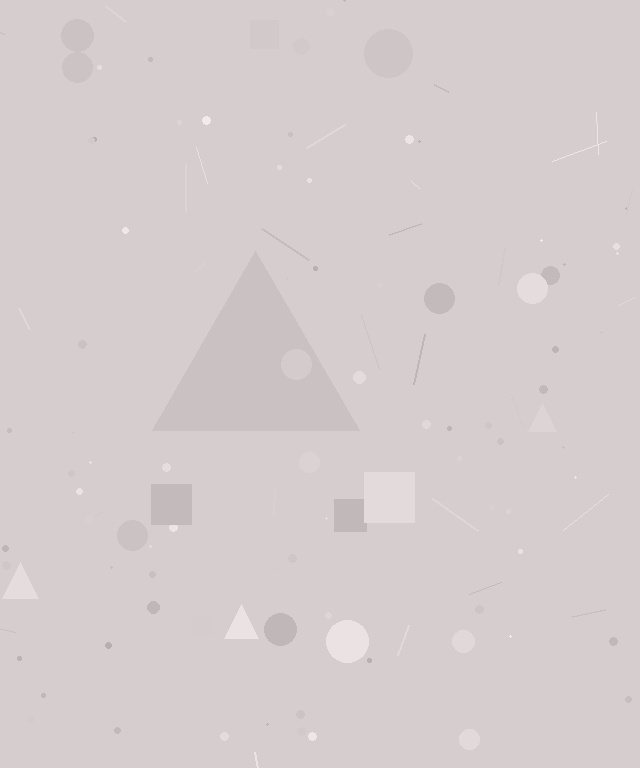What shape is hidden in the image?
A triangle is hidden in the image.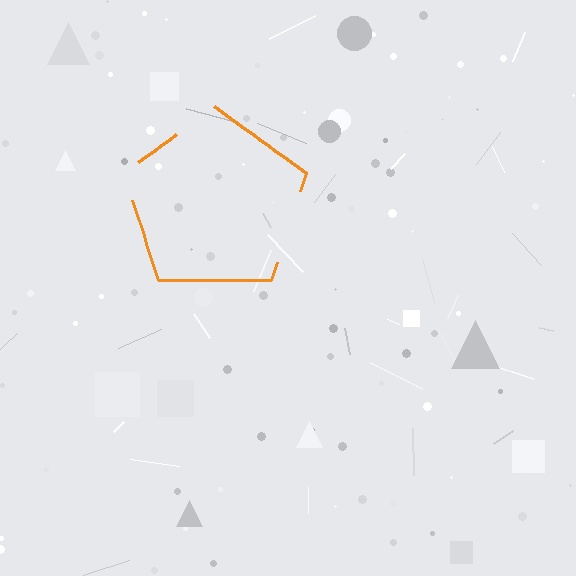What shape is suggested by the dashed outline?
The dashed outline suggests a pentagon.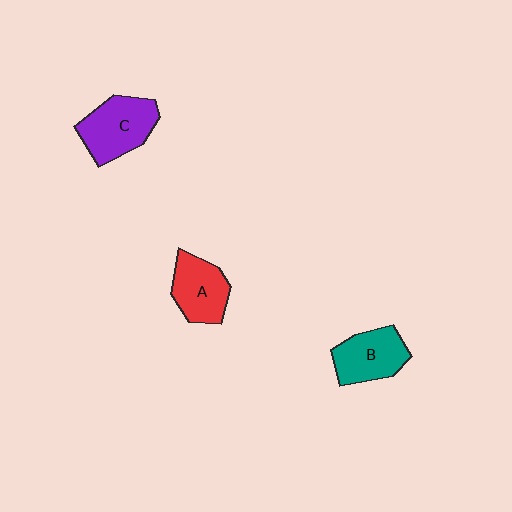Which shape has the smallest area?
Shape A (red).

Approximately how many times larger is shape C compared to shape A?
Approximately 1.2 times.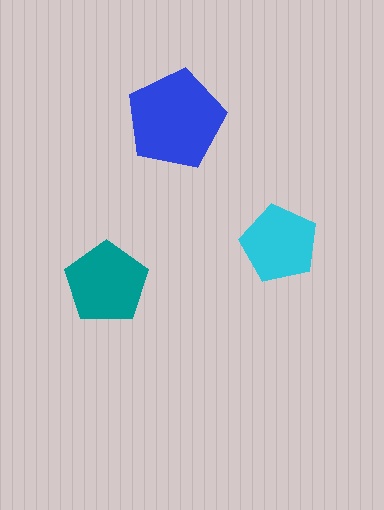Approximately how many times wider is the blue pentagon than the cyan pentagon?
About 1.5 times wider.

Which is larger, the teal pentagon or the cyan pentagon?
The teal one.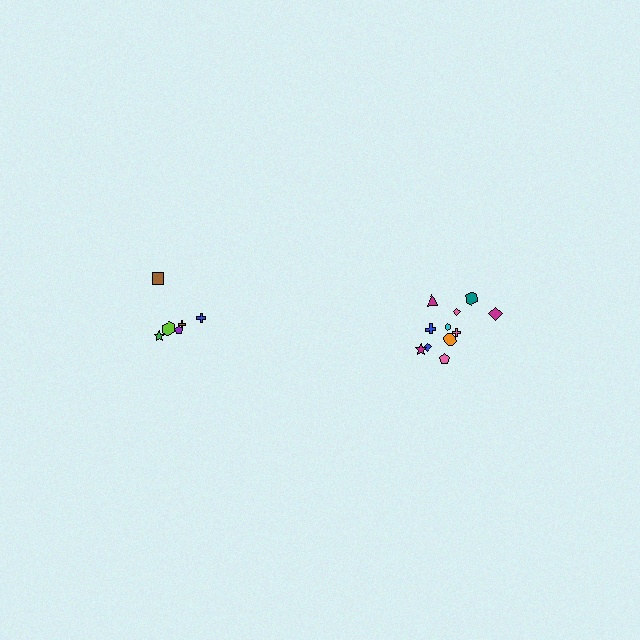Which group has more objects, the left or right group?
The right group.